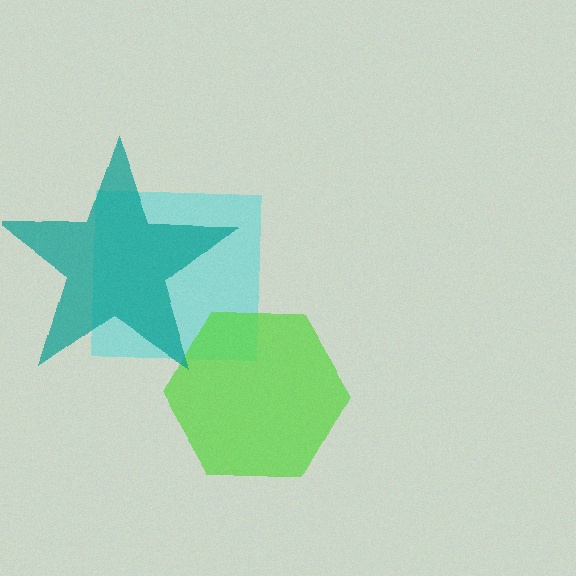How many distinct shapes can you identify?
There are 3 distinct shapes: a cyan square, a lime hexagon, a teal star.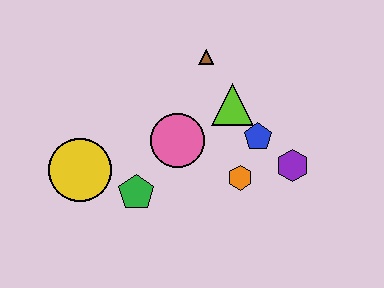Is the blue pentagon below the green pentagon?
No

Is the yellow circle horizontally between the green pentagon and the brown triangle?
No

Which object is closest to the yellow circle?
The green pentagon is closest to the yellow circle.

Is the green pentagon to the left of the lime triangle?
Yes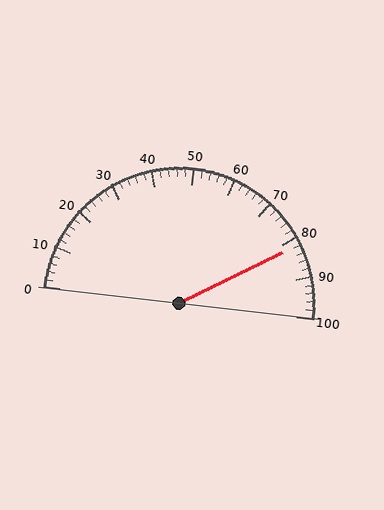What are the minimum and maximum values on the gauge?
The gauge ranges from 0 to 100.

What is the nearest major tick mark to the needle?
The nearest major tick mark is 80.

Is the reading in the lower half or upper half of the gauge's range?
The reading is in the upper half of the range (0 to 100).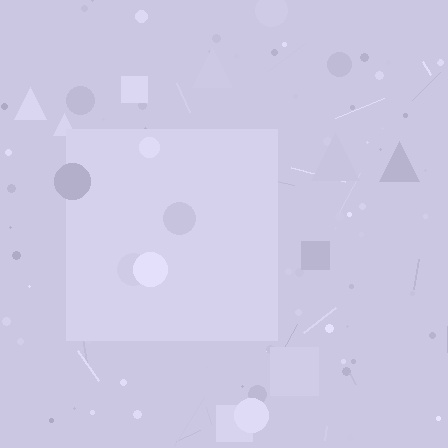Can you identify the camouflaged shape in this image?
The camouflaged shape is a square.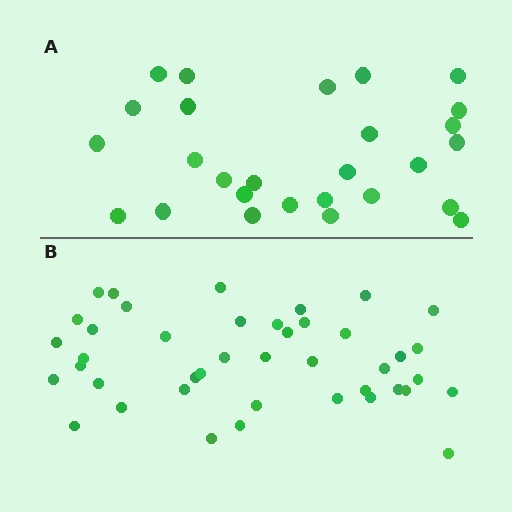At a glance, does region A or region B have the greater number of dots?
Region B (the bottom region) has more dots.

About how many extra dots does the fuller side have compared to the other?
Region B has approximately 15 more dots than region A.